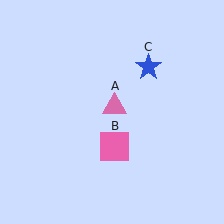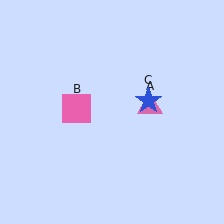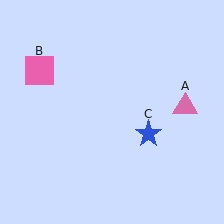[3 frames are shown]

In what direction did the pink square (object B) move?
The pink square (object B) moved up and to the left.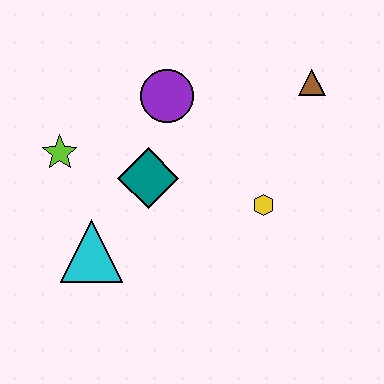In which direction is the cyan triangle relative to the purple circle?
The cyan triangle is below the purple circle.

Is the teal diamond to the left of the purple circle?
Yes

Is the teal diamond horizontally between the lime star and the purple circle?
Yes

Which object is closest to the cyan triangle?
The teal diamond is closest to the cyan triangle.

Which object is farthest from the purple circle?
The cyan triangle is farthest from the purple circle.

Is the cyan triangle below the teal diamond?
Yes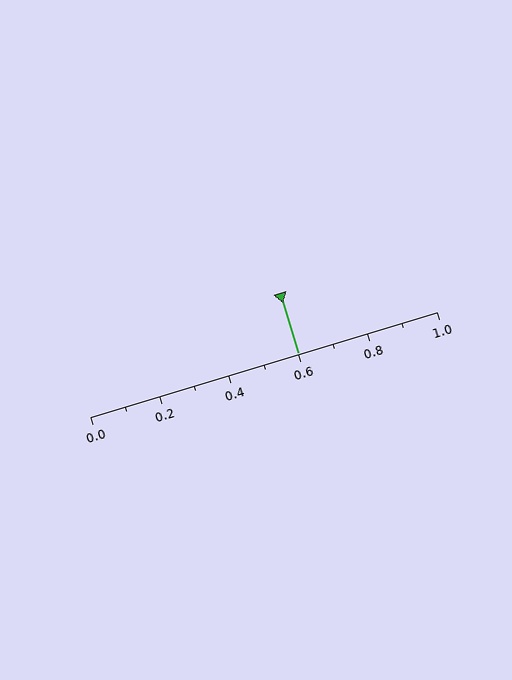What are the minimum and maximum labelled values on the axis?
The axis runs from 0.0 to 1.0.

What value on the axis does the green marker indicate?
The marker indicates approximately 0.6.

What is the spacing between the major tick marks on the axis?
The major ticks are spaced 0.2 apart.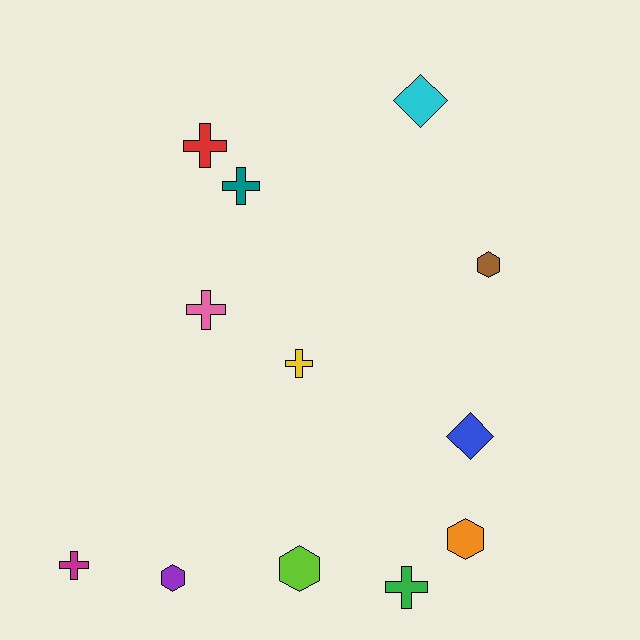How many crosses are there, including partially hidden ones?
There are 6 crosses.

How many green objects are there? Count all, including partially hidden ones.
There is 1 green object.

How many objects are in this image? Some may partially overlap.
There are 12 objects.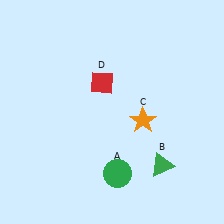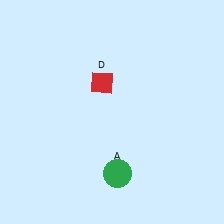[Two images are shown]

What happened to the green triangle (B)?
The green triangle (B) was removed in Image 2. It was in the bottom-right area of Image 1.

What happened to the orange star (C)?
The orange star (C) was removed in Image 2. It was in the bottom-right area of Image 1.